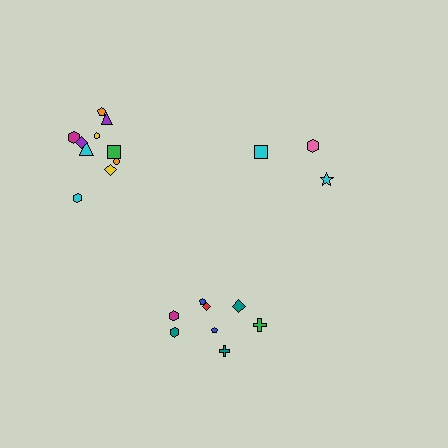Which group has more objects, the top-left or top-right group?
The top-left group.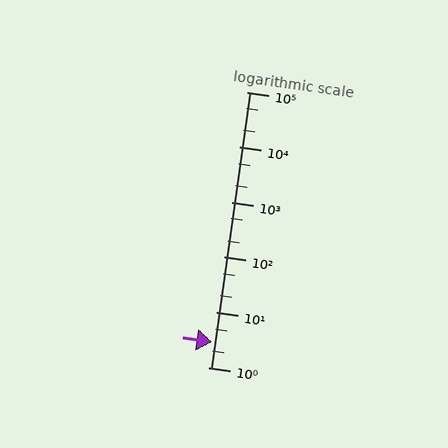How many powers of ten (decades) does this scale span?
The scale spans 5 decades, from 1 to 100000.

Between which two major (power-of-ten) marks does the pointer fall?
The pointer is between 1 and 10.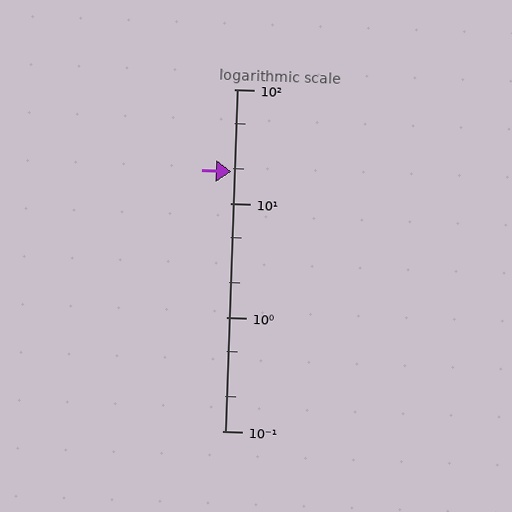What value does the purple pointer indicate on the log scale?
The pointer indicates approximately 19.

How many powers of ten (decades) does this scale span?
The scale spans 3 decades, from 0.1 to 100.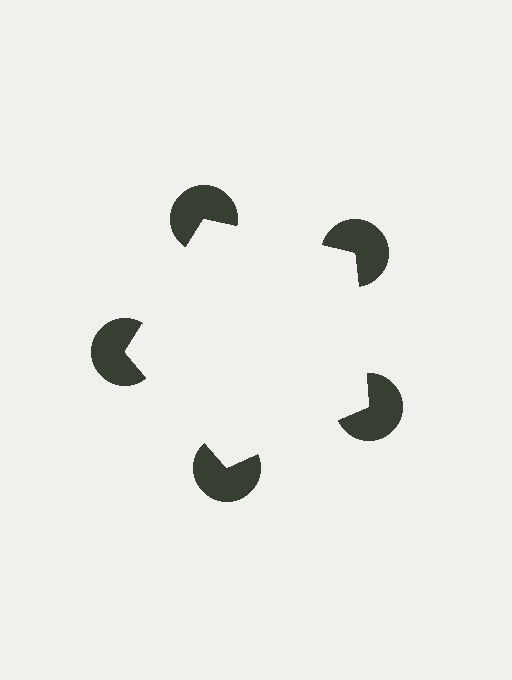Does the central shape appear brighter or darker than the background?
It typically appears slightly brighter than the background, even though no actual brightness change is drawn.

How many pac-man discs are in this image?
There are 5 — one at each vertex of the illusory pentagon.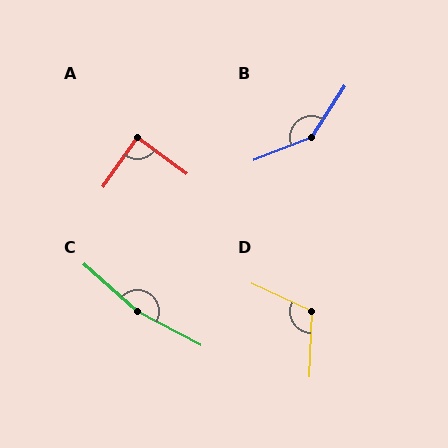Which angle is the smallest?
A, at approximately 89 degrees.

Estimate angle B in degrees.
Approximately 144 degrees.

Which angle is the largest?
C, at approximately 166 degrees.